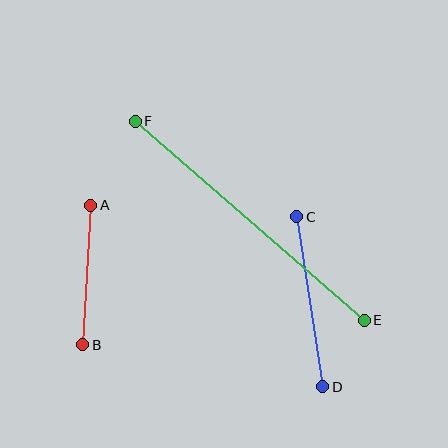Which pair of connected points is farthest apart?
Points E and F are farthest apart.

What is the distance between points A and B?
The distance is approximately 140 pixels.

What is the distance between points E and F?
The distance is approximately 303 pixels.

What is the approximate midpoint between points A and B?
The midpoint is at approximately (87, 275) pixels.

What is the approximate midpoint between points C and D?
The midpoint is at approximately (310, 302) pixels.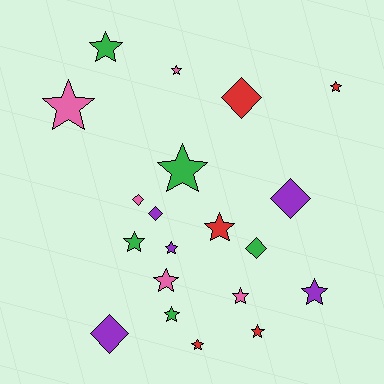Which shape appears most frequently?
Star, with 14 objects.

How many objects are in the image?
There are 20 objects.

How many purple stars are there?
There are 2 purple stars.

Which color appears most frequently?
Pink, with 5 objects.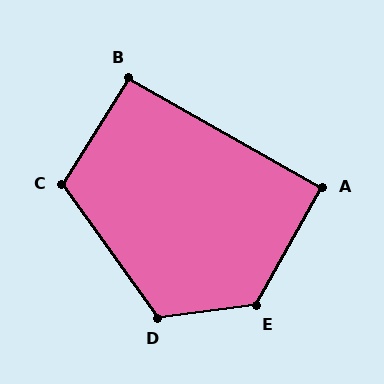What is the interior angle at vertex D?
Approximately 119 degrees (obtuse).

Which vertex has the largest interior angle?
E, at approximately 127 degrees.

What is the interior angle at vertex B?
Approximately 92 degrees (approximately right).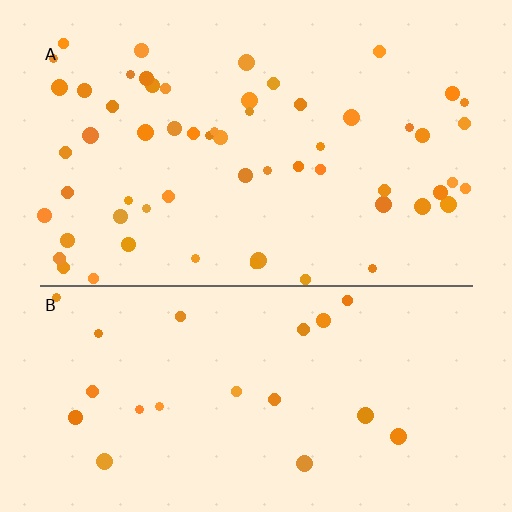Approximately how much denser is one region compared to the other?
Approximately 2.6× — region A over region B.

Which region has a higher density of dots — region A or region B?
A (the top).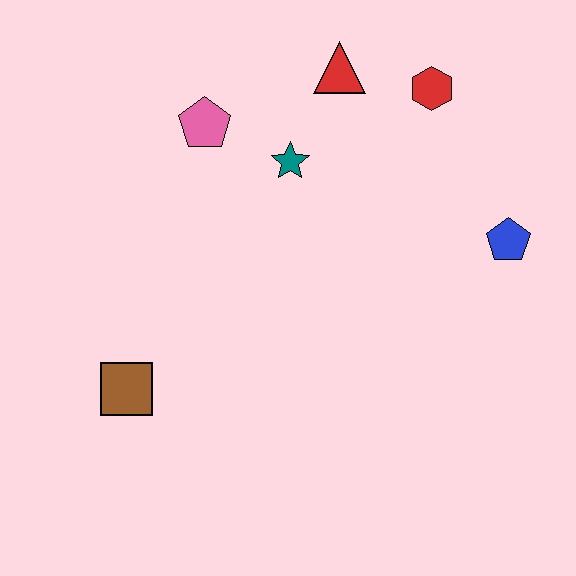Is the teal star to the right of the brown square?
Yes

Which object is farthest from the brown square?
The red hexagon is farthest from the brown square.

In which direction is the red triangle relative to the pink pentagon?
The red triangle is to the right of the pink pentagon.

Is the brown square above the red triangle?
No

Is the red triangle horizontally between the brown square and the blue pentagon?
Yes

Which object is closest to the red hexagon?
The red triangle is closest to the red hexagon.